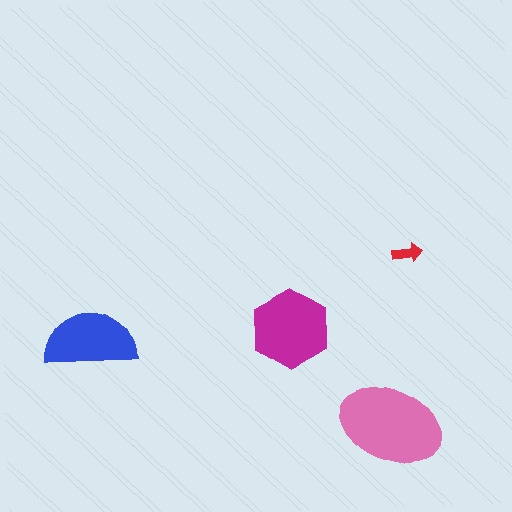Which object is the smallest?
The red arrow.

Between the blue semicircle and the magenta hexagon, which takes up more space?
The magenta hexagon.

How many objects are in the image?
There are 4 objects in the image.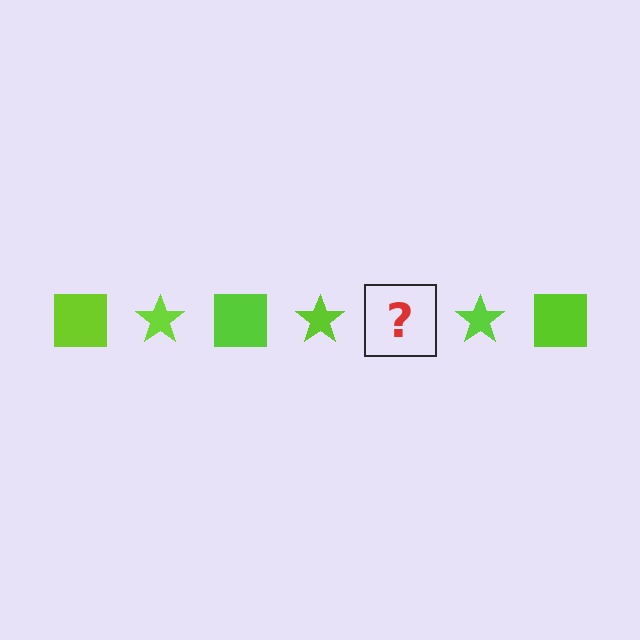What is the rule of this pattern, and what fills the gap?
The rule is that the pattern cycles through square, star shapes in lime. The gap should be filled with a lime square.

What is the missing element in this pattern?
The missing element is a lime square.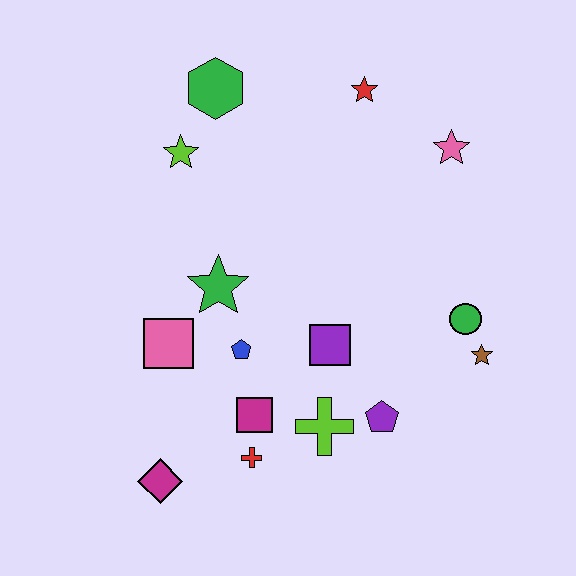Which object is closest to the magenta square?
The red cross is closest to the magenta square.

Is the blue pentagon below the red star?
Yes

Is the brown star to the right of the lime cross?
Yes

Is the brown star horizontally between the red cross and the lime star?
No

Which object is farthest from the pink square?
The pink star is farthest from the pink square.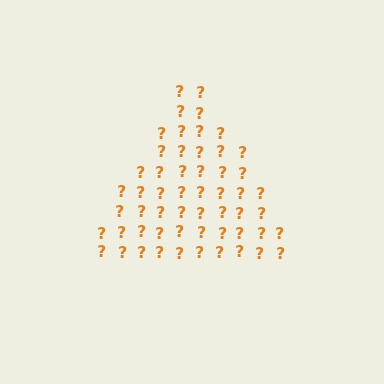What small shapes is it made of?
It is made of small question marks.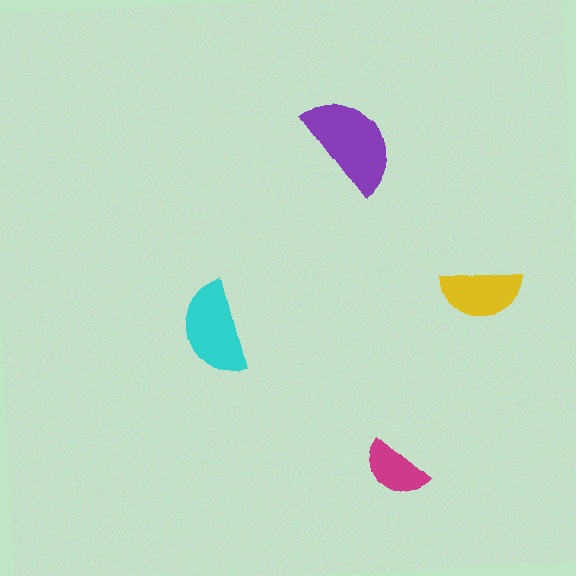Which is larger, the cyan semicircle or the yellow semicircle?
The cyan one.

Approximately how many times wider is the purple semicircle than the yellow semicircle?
About 1.5 times wider.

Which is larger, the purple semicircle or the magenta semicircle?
The purple one.